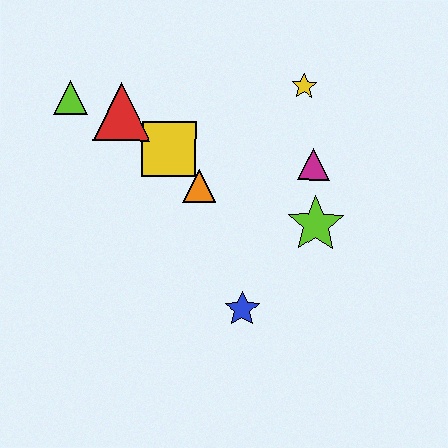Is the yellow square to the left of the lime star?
Yes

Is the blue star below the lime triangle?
Yes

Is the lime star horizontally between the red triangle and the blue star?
No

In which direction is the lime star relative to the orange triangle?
The lime star is to the right of the orange triangle.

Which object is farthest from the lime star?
The lime triangle is farthest from the lime star.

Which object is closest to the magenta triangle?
The lime star is closest to the magenta triangle.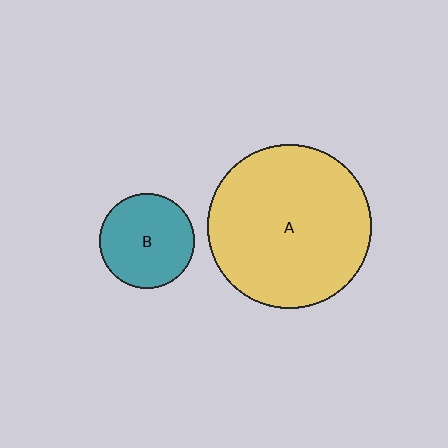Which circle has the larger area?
Circle A (yellow).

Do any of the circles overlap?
No, none of the circles overlap.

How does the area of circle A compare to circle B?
Approximately 3.0 times.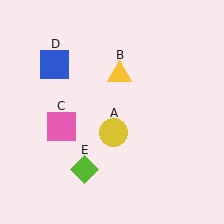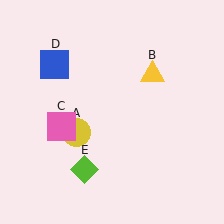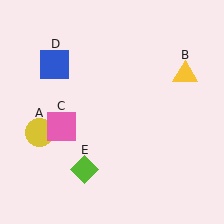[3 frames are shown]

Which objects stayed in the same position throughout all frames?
Pink square (object C) and blue square (object D) and lime diamond (object E) remained stationary.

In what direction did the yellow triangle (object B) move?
The yellow triangle (object B) moved right.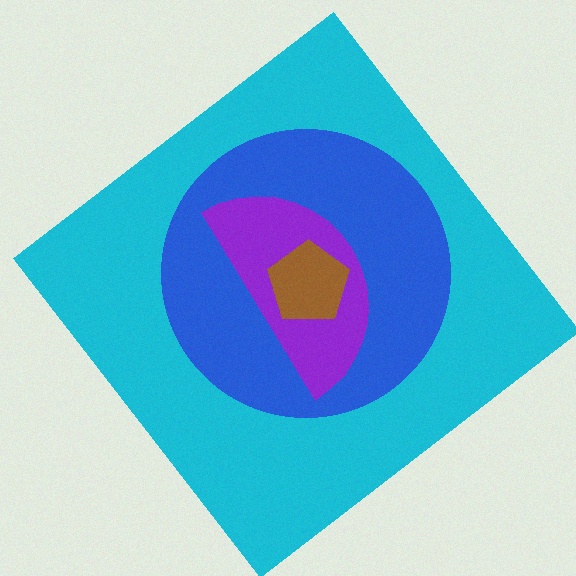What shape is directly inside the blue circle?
The purple semicircle.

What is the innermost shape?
The brown pentagon.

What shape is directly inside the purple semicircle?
The brown pentagon.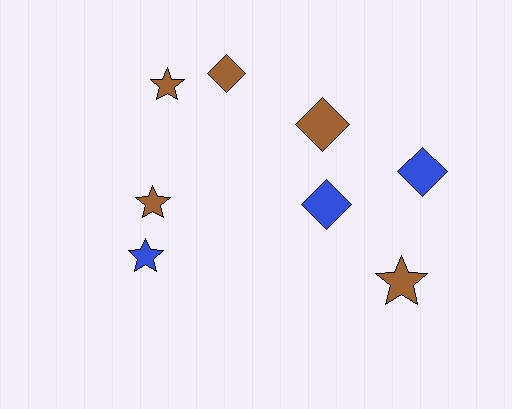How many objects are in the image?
There are 8 objects.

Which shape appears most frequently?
Diamond, with 4 objects.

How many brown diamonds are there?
There are 2 brown diamonds.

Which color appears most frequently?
Brown, with 5 objects.